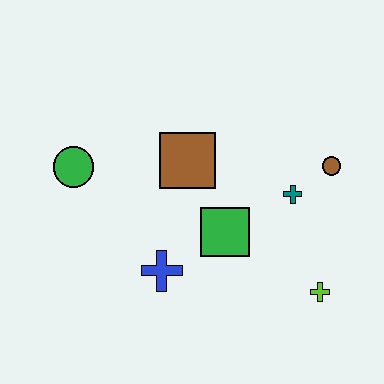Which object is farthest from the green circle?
The lime cross is farthest from the green circle.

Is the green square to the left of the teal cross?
Yes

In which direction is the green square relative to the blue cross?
The green square is to the right of the blue cross.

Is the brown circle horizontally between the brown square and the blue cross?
No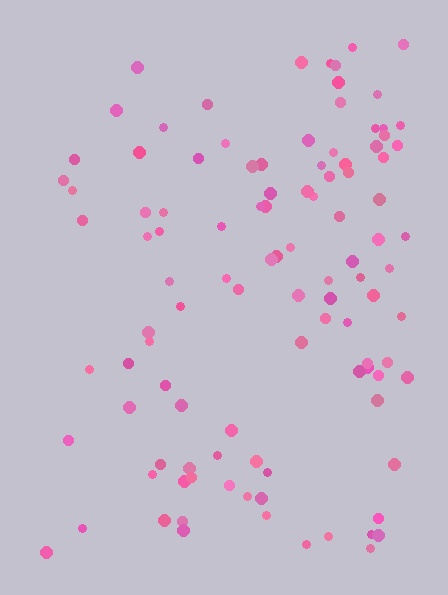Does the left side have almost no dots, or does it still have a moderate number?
Still a moderate number, just noticeably fewer than the right.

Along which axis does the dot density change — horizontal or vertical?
Horizontal.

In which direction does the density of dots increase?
From left to right, with the right side densest.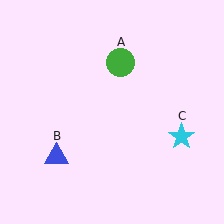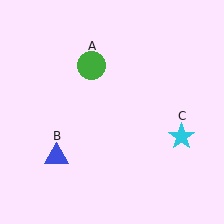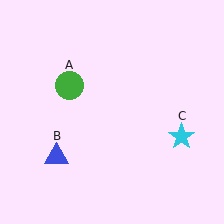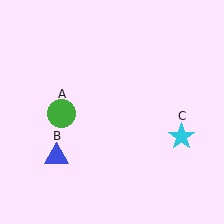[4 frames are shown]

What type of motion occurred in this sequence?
The green circle (object A) rotated counterclockwise around the center of the scene.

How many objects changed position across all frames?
1 object changed position: green circle (object A).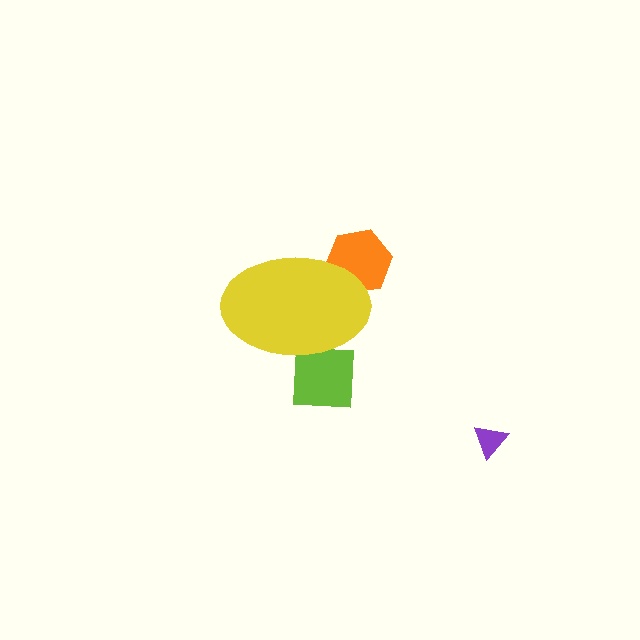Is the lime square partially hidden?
Yes, the lime square is partially hidden behind the yellow ellipse.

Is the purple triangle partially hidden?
No, the purple triangle is fully visible.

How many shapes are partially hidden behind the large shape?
2 shapes are partially hidden.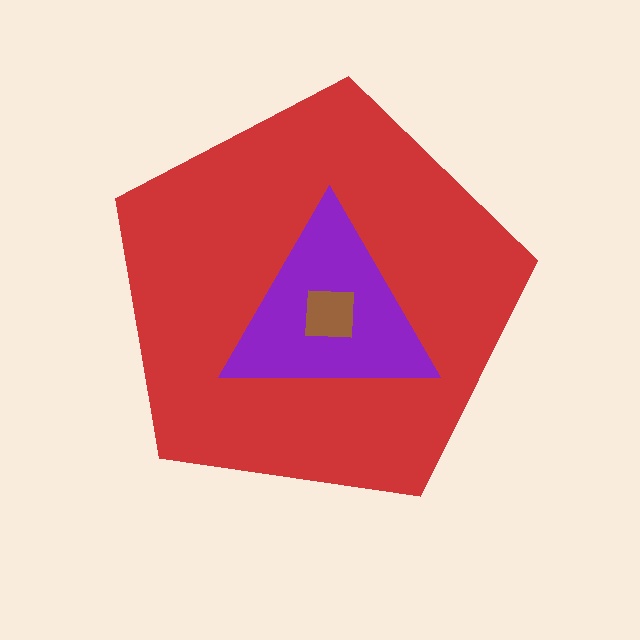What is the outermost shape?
The red pentagon.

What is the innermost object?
The brown square.